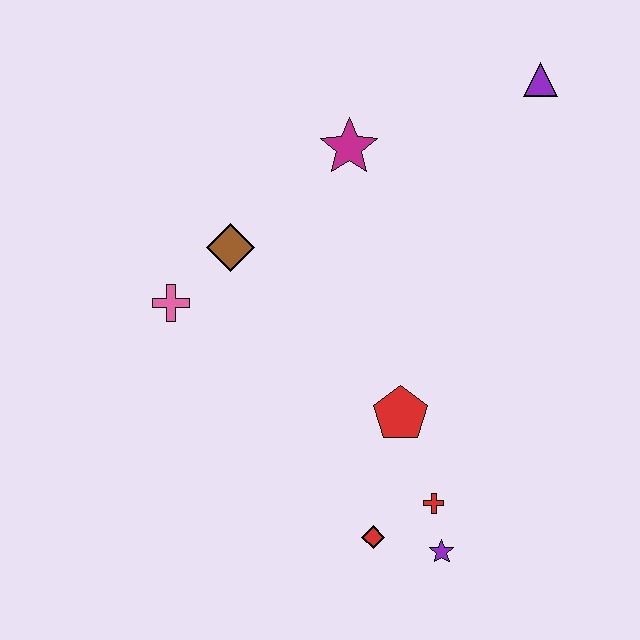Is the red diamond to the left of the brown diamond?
No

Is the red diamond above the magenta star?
No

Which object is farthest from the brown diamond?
The purple star is farthest from the brown diamond.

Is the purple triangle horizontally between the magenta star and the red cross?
No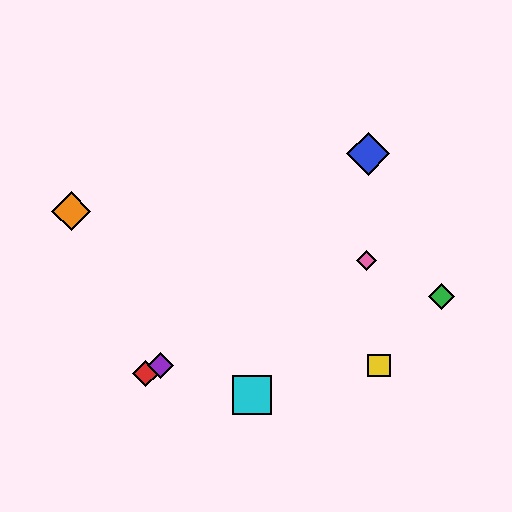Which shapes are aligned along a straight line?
The red diamond, the purple diamond, the pink diamond are aligned along a straight line.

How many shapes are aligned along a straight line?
3 shapes (the red diamond, the purple diamond, the pink diamond) are aligned along a straight line.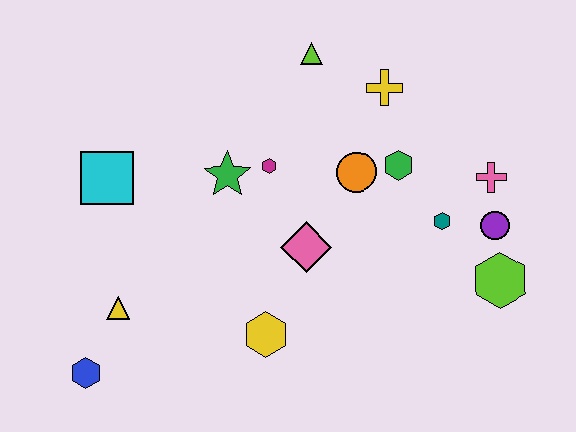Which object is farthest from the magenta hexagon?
The blue hexagon is farthest from the magenta hexagon.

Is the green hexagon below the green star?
No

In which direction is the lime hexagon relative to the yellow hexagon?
The lime hexagon is to the right of the yellow hexagon.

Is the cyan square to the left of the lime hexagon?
Yes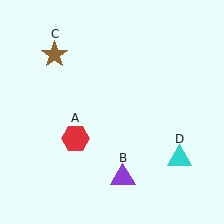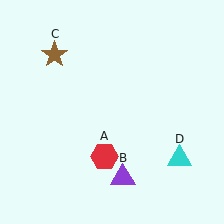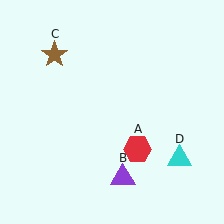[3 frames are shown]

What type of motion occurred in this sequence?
The red hexagon (object A) rotated counterclockwise around the center of the scene.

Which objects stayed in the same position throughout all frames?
Purple triangle (object B) and brown star (object C) and cyan triangle (object D) remained stationary.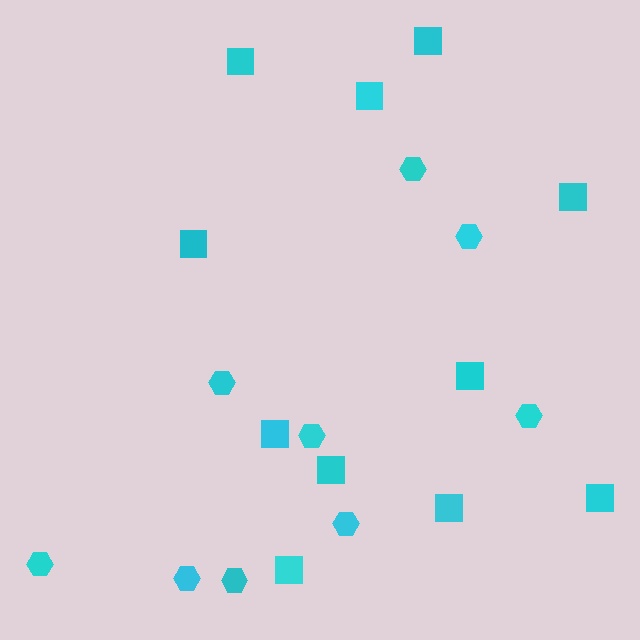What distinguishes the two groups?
There are 2 groups: one group of squares (11) and one group of hexagons (9).